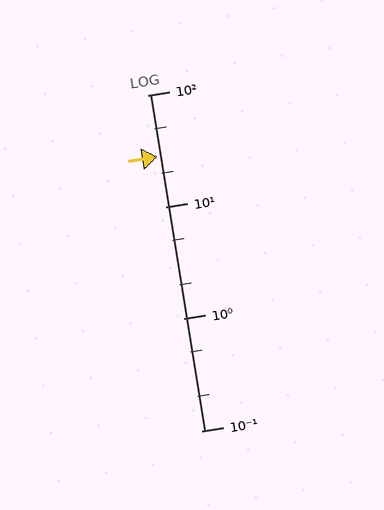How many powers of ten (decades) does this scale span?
The scale spans 3 decades, from 0.1 to 100.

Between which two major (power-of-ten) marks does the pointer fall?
The pointer is between 10 and 100.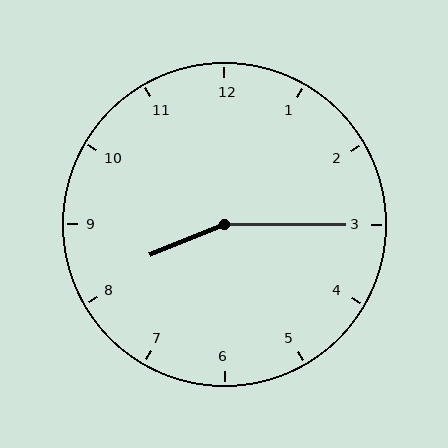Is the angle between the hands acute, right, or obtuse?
It is obtuse.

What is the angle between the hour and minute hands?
Approximately 158 degrees.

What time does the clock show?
8:15.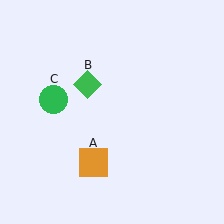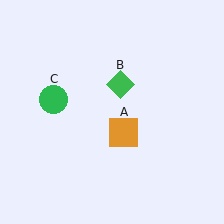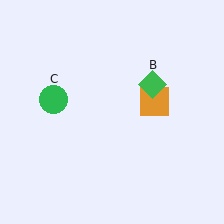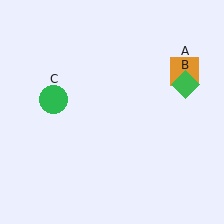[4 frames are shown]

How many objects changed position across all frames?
2 objects changed position: orange square (object A), green diamond (object B).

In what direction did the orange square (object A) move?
The orange square (object A) moved up and to the right.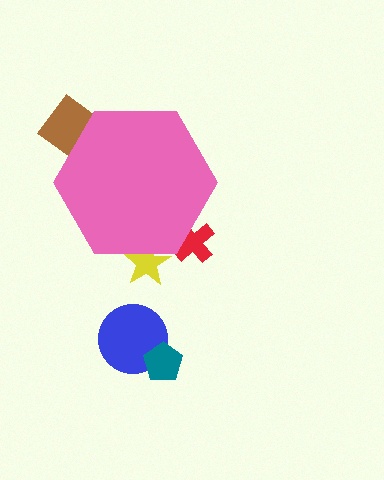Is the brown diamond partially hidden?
Yes, the brown diamond is partially hidden behind the pink hexagon.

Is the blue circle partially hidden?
No, the blue circle is fully visible.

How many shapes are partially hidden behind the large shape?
3 shapes are partially hidden.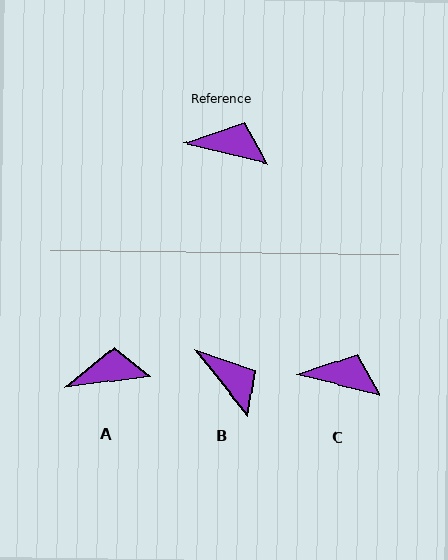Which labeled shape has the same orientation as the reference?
C.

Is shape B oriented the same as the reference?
No, it is off by about 38 degrees.